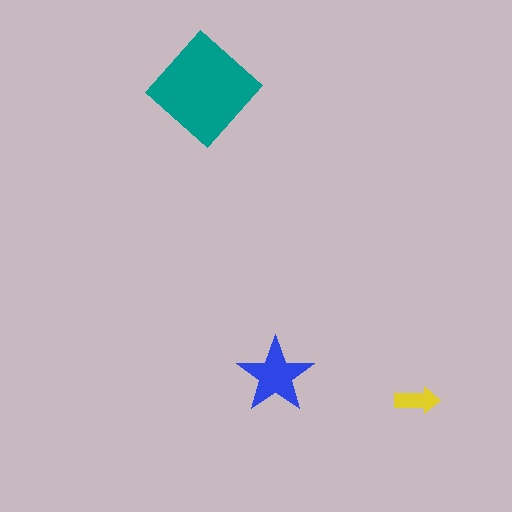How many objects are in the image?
There are 3 objects in the image.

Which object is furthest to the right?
The yellow arrow is rightmost.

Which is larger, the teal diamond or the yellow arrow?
The teal diamond.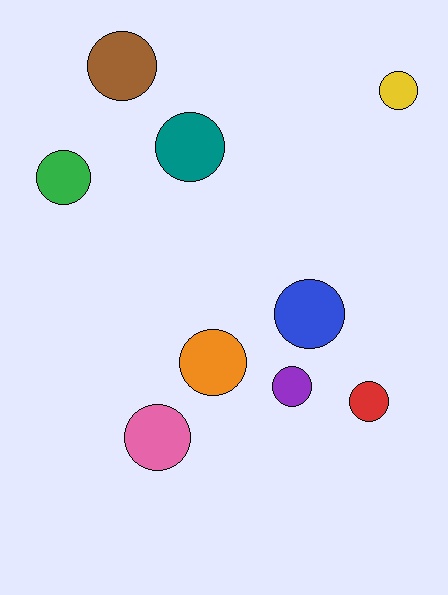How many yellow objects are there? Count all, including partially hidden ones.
There is 1 yellow object.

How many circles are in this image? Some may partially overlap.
There are 9 circles.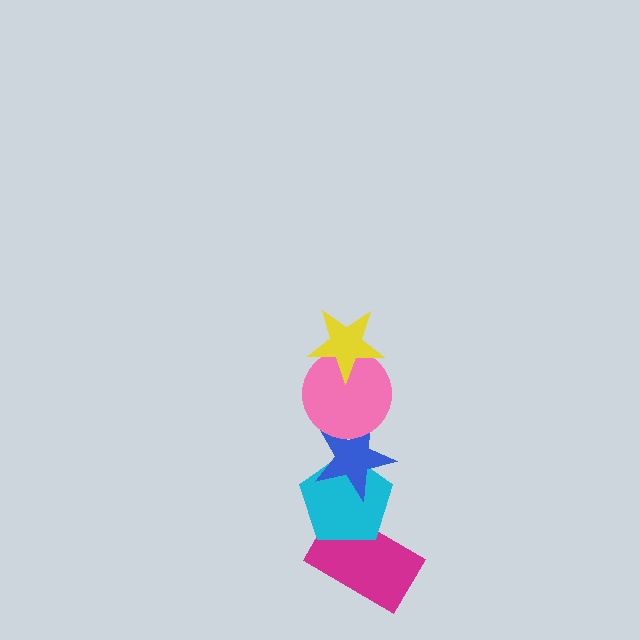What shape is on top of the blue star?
The pink circle is on top of the blue star.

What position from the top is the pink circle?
The pink circle is 2nd from the top.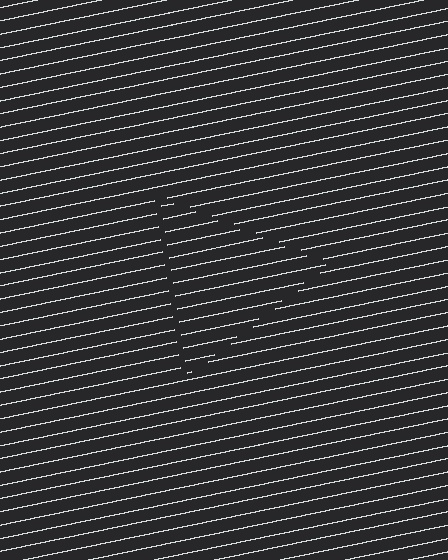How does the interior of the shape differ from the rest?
The interior of the shape contains the same grating, shifted by half a period — the contour is defined by the phase discontinuity where line-ends from the inner and outer gratings abut.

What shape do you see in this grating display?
An illusory triangle. The interior of the shape contains the same grating, shifted by half a period — the contour is defined by the phase discontinuity where line-ends from the inner and outer gratings abut.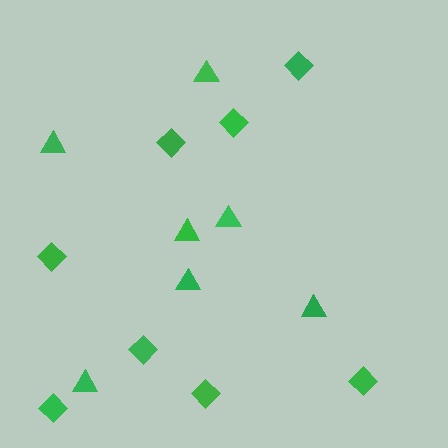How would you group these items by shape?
There are 2 groups: one group of triangles (7) and one group of diamonds (8).